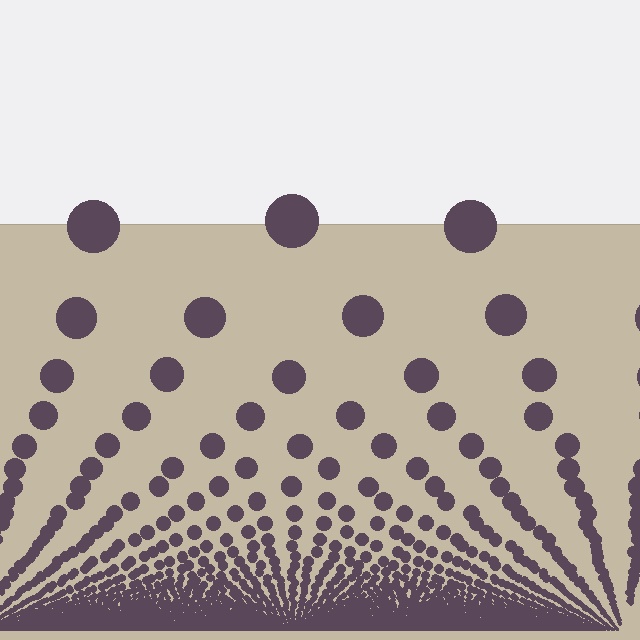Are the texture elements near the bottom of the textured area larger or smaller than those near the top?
Smaller. The gradient is inverted — elements near the bottom are smaller and denser.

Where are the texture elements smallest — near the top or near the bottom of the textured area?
Near the bottom.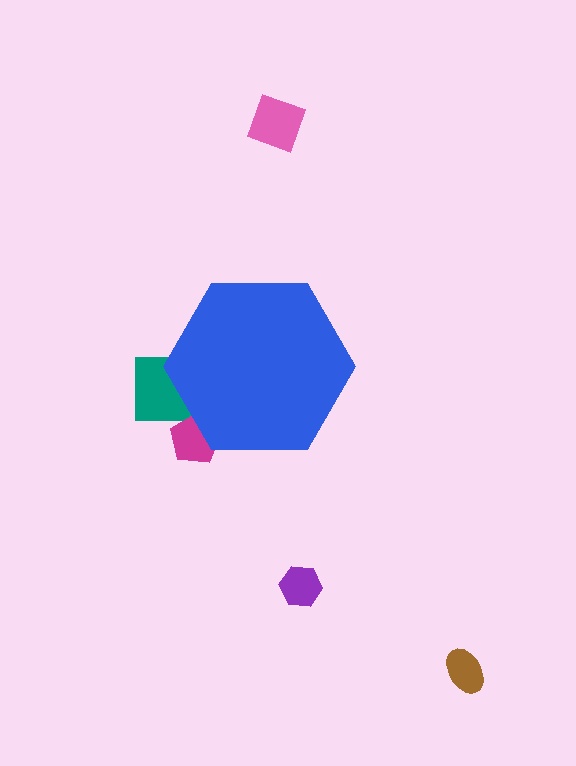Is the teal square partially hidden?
Yes, the teal square is partially hidden behind the blue hexagon.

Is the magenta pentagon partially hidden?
Yes, the magenta pentagon is partially hidden behind the blue hexagon.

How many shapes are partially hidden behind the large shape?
2 shapes are partially hidden.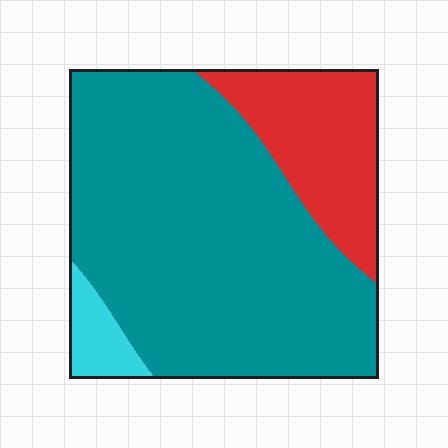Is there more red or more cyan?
Red.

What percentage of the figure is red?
Red covers about 20% of the figure.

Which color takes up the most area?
Teal, at roughly 75%.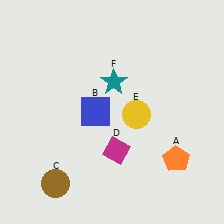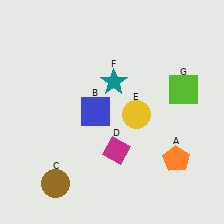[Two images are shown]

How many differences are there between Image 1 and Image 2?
There is 1 difference between the two images.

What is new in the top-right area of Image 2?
A lime square (G) was added in the top-right area of Image 2.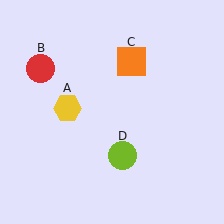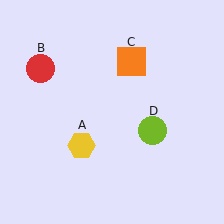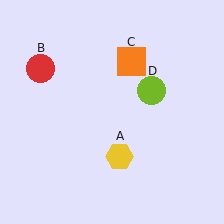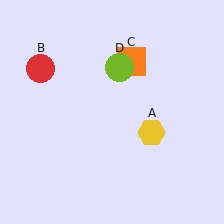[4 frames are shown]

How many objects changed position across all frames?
2 objects changed position: yellow hexagon (object A), lime circle (object D).